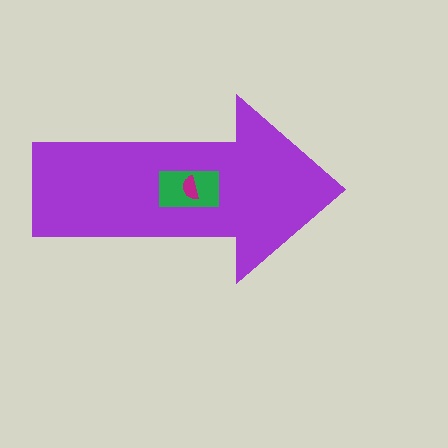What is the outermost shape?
The purple arrow.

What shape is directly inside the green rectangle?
The magenta semicircle.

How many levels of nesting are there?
3.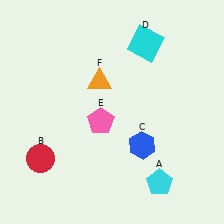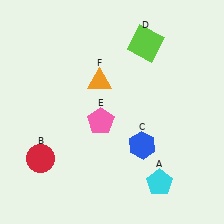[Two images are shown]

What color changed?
The square (D) changed from cyan in Image 1 to lime in Image 2.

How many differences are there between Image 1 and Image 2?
There is 1 difference between the two images.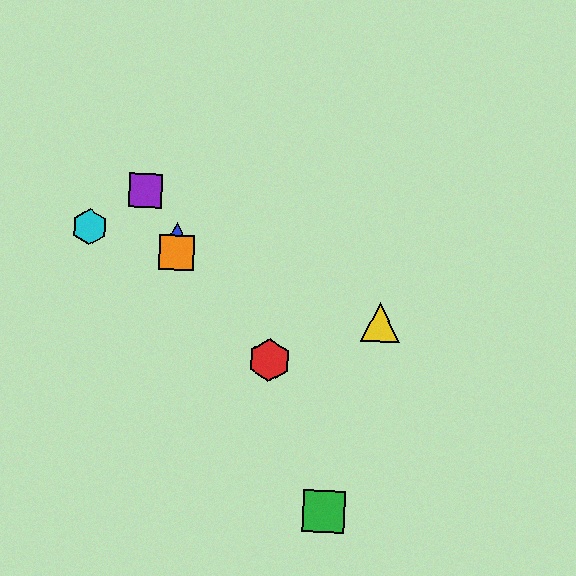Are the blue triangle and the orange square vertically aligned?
Yes, both are at x≈177.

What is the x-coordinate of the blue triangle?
The blue triangle is at x≈177.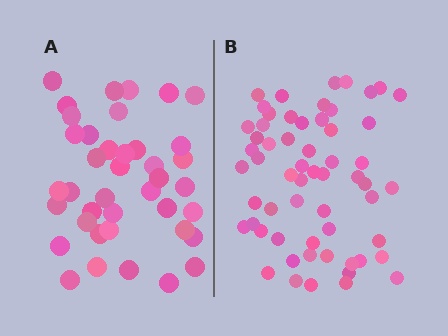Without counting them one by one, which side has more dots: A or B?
Region B (the right region) has more dots.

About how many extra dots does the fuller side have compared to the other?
Region B has approximately 20 more dots than region A.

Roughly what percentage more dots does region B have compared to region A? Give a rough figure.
About 50% more.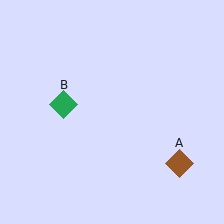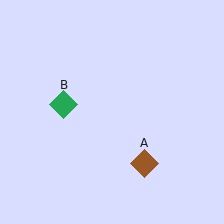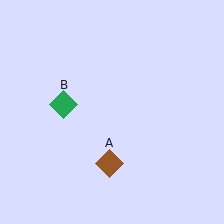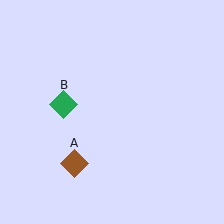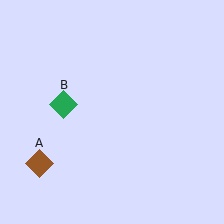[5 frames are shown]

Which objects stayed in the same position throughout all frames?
Green diamond (object B) remained stationary.